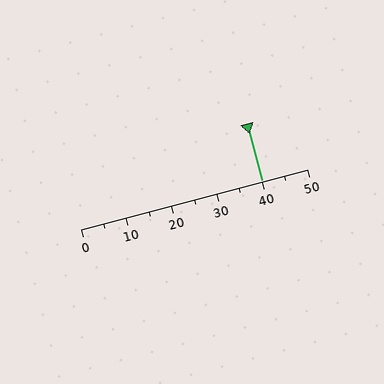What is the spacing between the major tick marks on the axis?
The major ticks are spaced 10 apart.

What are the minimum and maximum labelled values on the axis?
The axis runs from 0 to 50.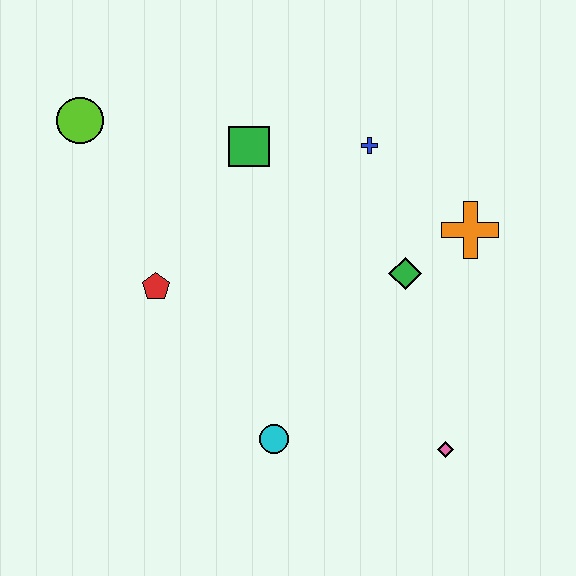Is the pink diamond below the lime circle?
Yes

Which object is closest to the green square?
The blue cross is closest to the green square.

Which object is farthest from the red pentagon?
The pink diamond is farthest from the red pentagon.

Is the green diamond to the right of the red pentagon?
Yes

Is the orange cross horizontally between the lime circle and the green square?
No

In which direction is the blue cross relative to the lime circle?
The blue cross is to the right of the lime circle.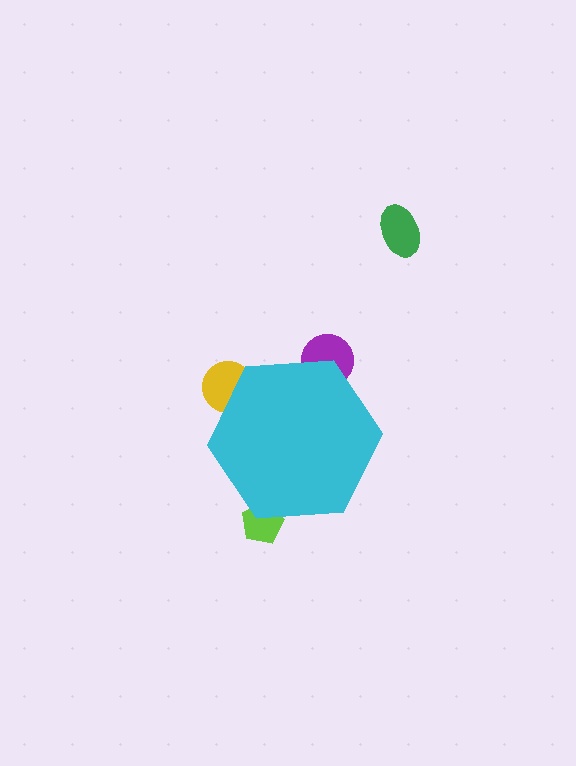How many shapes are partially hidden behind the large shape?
3 shapes are partially hidden.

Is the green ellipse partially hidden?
No, the green ellipse is fully visible.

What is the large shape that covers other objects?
A cyan hexagon.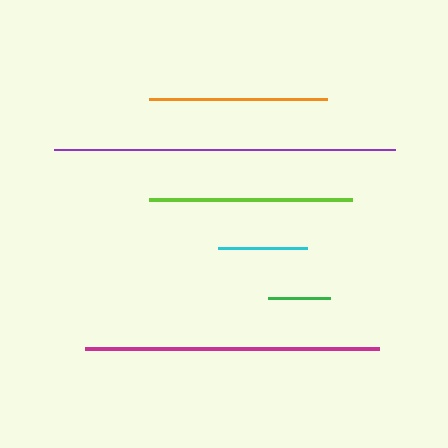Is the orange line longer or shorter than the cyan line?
The orange line is longer than the cyan line.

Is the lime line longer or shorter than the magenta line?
The magenta line is longer than the lime line.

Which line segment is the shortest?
The green line is the shortest at approximately 62 pixels.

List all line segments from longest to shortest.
From longest to shortest: purple, magenta, lime, orange, cyan, green.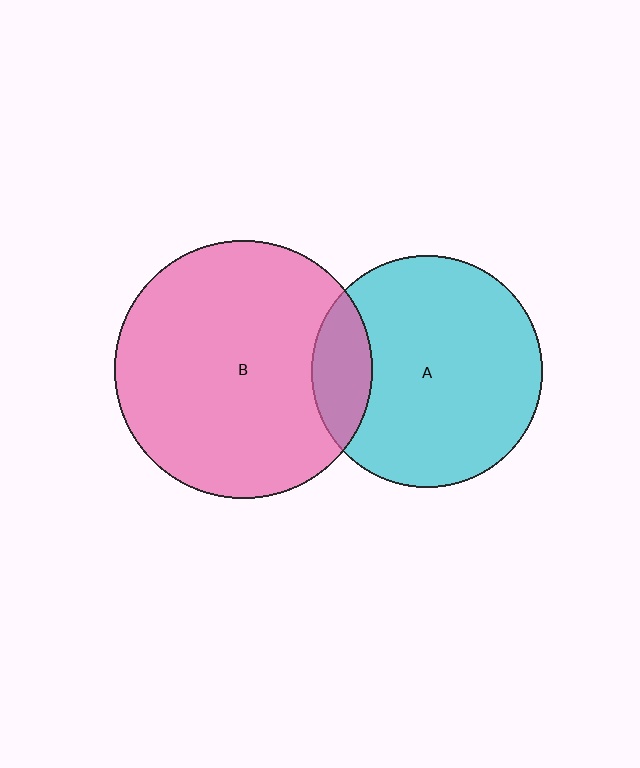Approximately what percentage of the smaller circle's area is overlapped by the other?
Approximately 15%.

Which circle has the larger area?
Circle B (pink).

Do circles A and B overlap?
Yes.